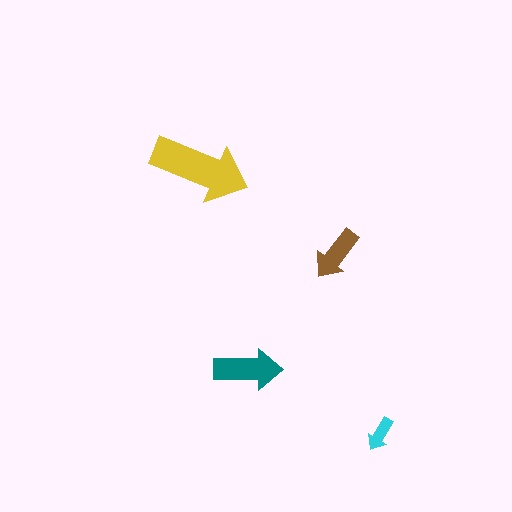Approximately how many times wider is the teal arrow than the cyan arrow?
About 2 times wider.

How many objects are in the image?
There are 4 objects in the image.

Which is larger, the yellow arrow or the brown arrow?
The yellow one.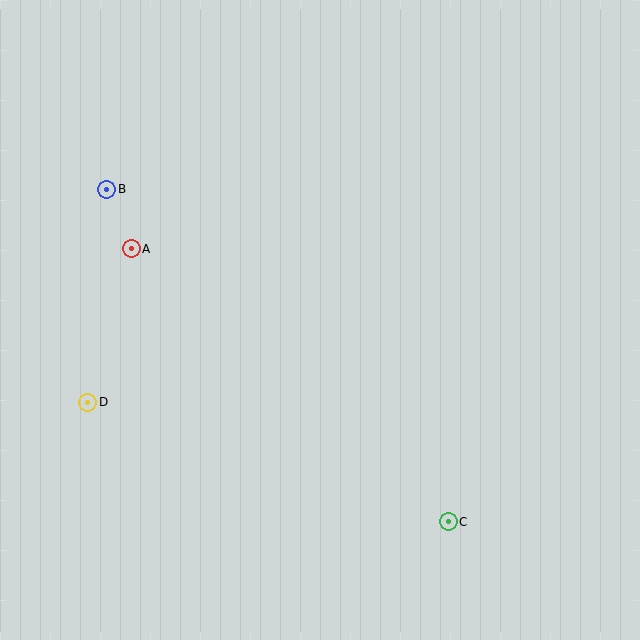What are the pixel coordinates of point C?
Point C is at (448, 522).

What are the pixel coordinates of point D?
Point D is at (88, 402).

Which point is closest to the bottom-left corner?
Point D is closest to the bottom-left corner.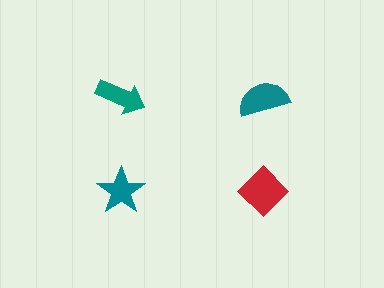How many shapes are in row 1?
2 shapes.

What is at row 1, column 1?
A teal arrow.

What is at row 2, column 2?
A red diamond.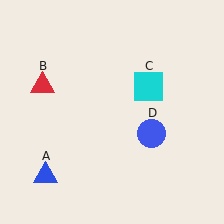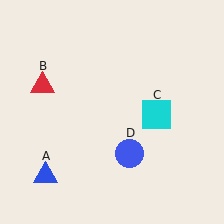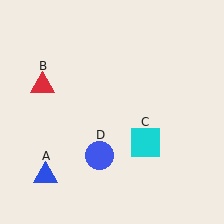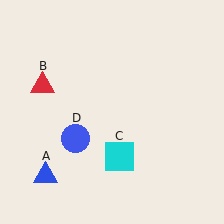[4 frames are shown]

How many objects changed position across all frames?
2 objects changed position: cyan square (object C), blue circle (object D).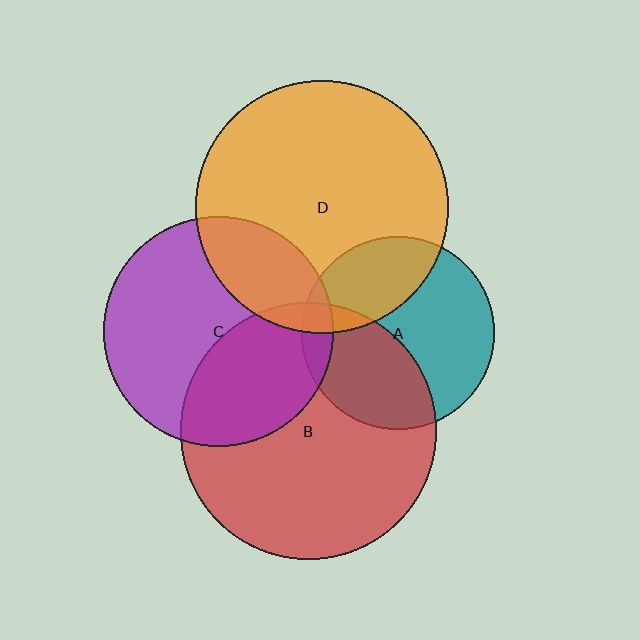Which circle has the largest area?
Circle B (red).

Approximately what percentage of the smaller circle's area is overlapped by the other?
Approximately 35%.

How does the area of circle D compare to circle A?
Approximately 1.7 times.